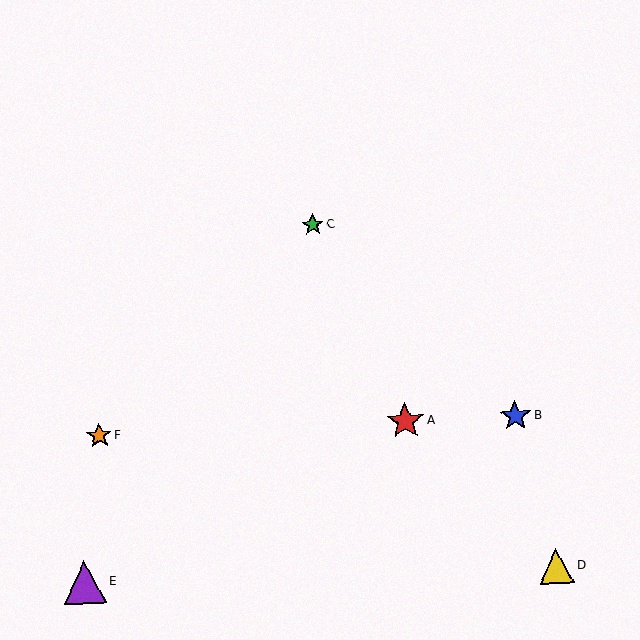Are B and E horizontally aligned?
No, B is at y≈416 and E is at y≈582.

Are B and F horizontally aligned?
Yes, both are at y≈416.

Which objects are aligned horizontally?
Objects A, B, F are aligned horizontally.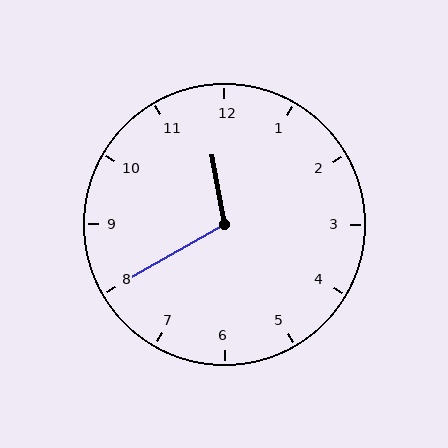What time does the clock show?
11:40.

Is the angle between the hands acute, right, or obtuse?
It is obtuse.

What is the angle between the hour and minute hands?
Approximately 110 degrees.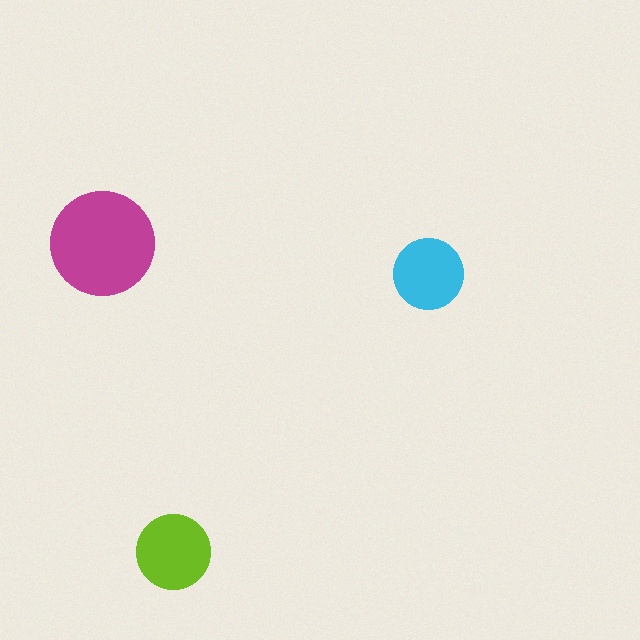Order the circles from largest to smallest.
the magenta one, the lime one, the cyan one.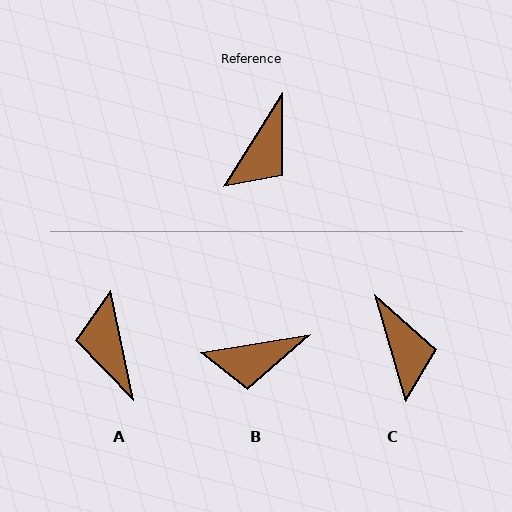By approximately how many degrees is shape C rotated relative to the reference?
Approximately 48 degrees counter-clockwise.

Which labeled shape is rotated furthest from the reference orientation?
A, about 136 degrees away.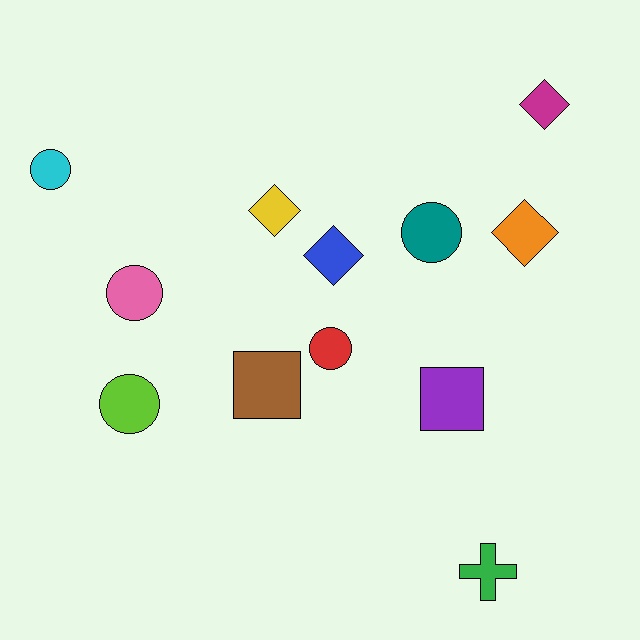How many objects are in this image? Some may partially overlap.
There are 12 objects.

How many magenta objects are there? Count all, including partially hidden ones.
There is 1 magenta object.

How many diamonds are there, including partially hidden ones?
There are 4 diamonds.